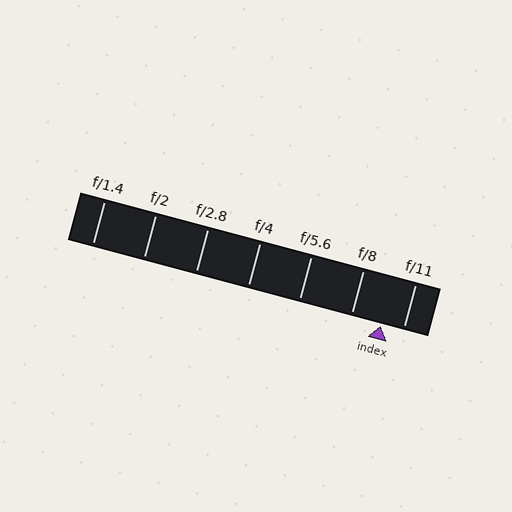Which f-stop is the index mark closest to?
The index mark is closest to f/11.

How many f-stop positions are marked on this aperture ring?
There are 7 f-stop positions marked.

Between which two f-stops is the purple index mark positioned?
The index mark is between f/8 and f/11.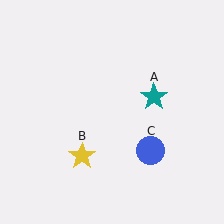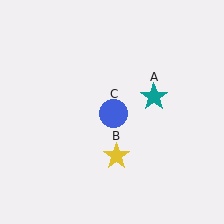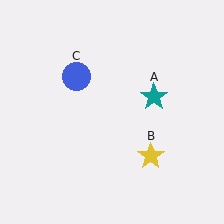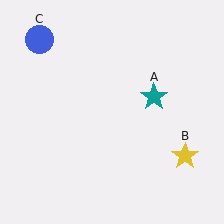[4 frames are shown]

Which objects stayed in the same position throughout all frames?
Teal star (object A) remained stationary.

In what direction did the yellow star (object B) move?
The yellow star (object B) moved right.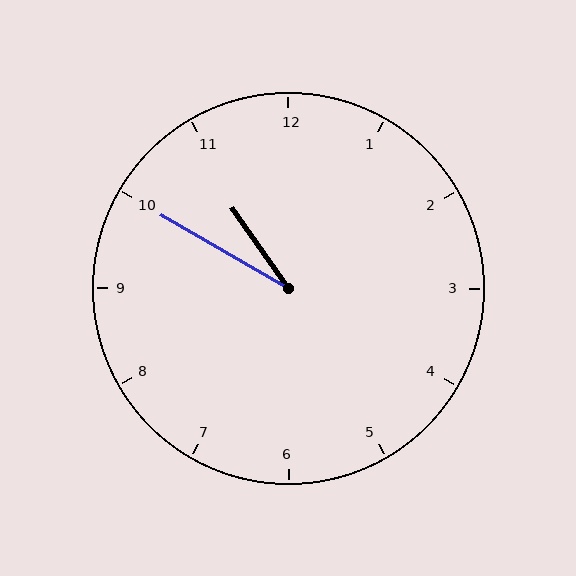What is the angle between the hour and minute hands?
Approximately 25 degrees.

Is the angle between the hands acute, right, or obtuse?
It is acute.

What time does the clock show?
10:50.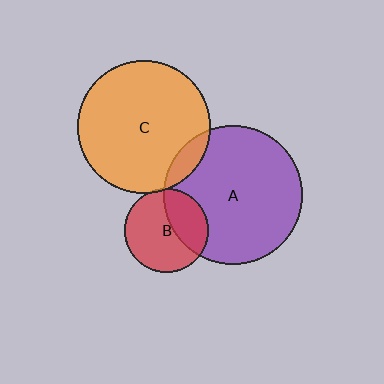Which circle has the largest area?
Circle A (purple).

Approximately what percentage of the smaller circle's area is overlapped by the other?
Approximately 5%.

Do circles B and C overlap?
Yes.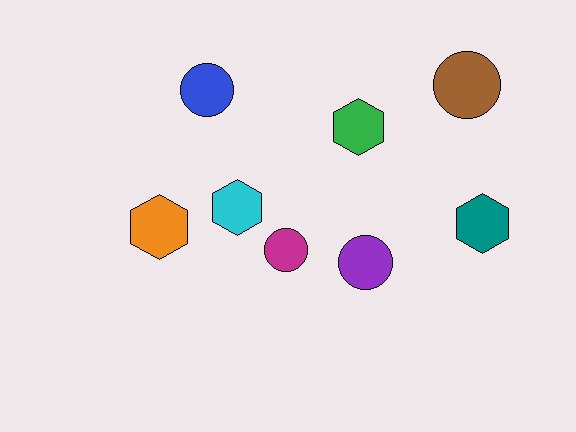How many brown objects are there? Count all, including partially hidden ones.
There is 1 brown object.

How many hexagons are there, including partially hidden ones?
There are 4 hexagons.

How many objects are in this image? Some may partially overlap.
There are 8 objects.